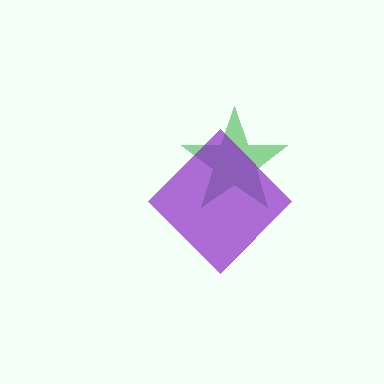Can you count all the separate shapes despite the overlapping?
Yes, there are 2 separate shapes.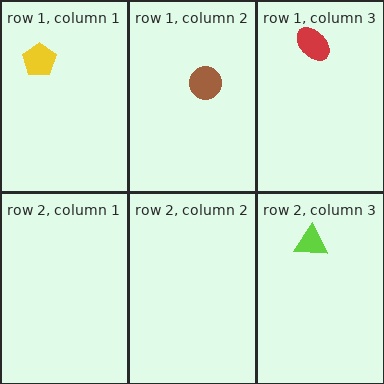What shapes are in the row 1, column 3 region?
The red ellipse.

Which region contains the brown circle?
The row 1, column 2 region.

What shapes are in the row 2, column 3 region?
The lime triangle.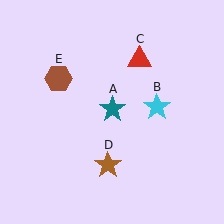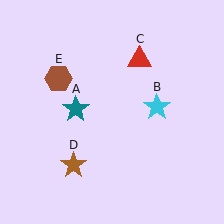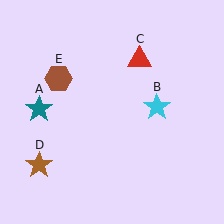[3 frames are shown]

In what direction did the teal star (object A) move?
The teal star (object A) moved left.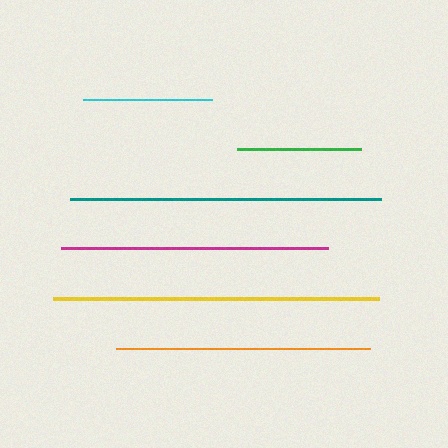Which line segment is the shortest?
The green line is the shortest at approximately 123 pixels.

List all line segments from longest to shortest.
From longest to shortest: yellow, teal, magenta, orange, cyan, green.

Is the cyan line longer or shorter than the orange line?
The orange line is longer than the cyan line.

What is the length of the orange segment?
The orange segment is approximately 254 pixels long.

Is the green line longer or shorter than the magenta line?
The magenta line is longer than the green line.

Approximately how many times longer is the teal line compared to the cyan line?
The teal line is approximately 2.4 times the length of the cyan line.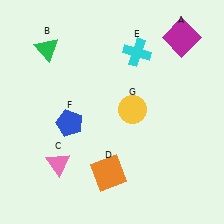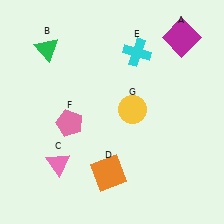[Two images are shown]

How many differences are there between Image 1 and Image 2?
There is 1 difference between the two images.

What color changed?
The pentagon (F) changed from blue in Image 1 to pink in Image 2.